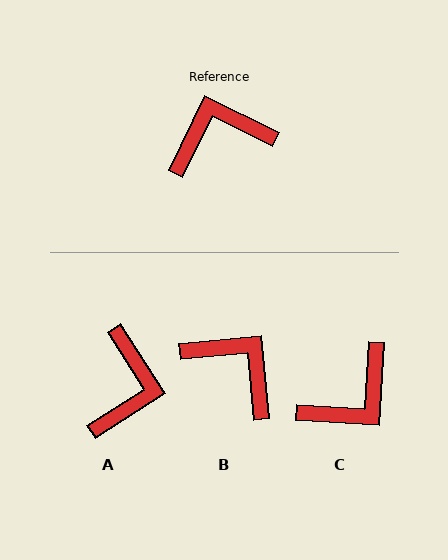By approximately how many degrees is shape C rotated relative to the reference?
Approximately 157 degrees clockwise.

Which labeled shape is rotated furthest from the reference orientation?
C, about 157 degrees away.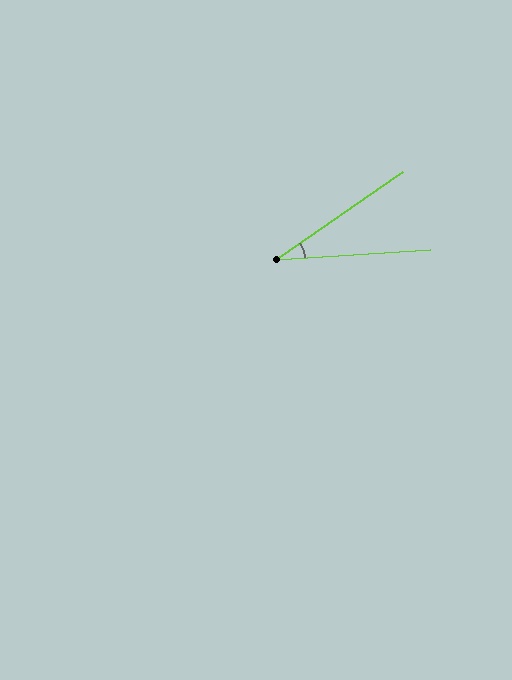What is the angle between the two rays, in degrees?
Approximately 31 degrees.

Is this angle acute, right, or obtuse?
It is acute.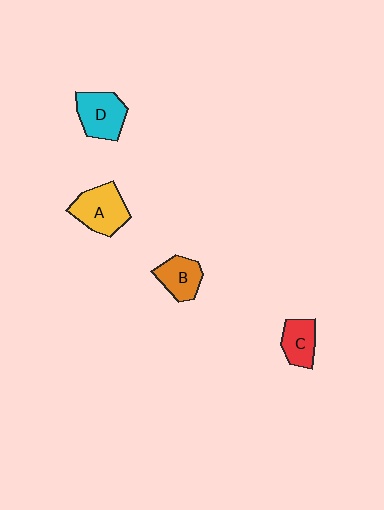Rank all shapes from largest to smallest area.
From largest to smallest: A (yellow), D (cyan), B (orange), C (red).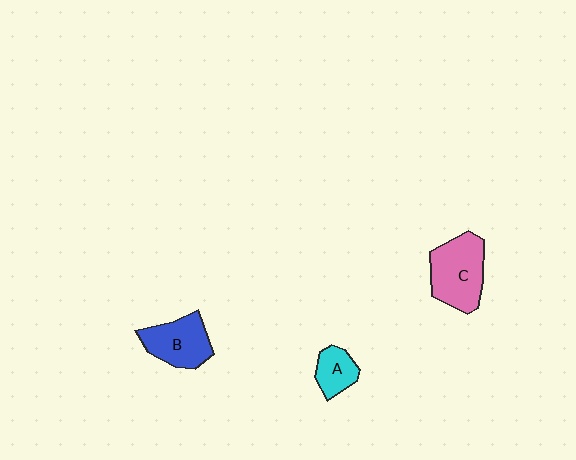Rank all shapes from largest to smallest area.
From largest to smallest: C (pink), B (blue), A (cyan).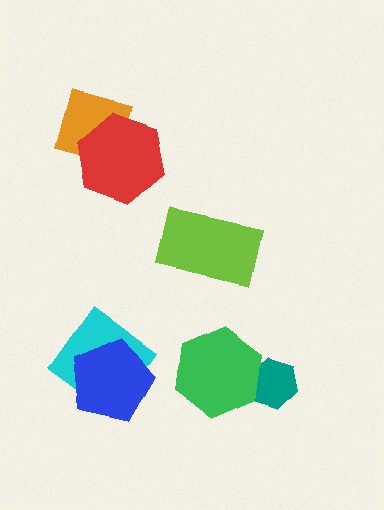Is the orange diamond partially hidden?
Yes, it is partially covered by another shape.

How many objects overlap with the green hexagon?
1 object overlaps with the green hexagon.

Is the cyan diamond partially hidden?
Yes, it is partially covered by another shape.